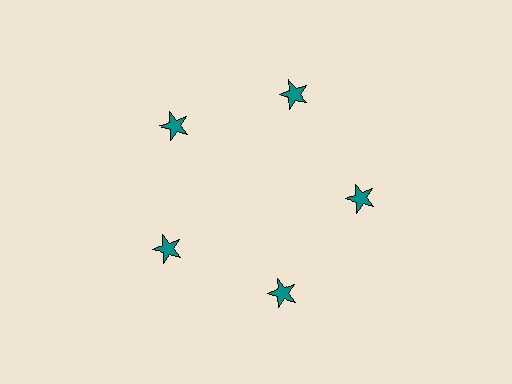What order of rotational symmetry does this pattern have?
This pattern has 5-fold rotational symmetry.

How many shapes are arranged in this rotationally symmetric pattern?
There are 5 shapes, arranged in 5 groups of 1.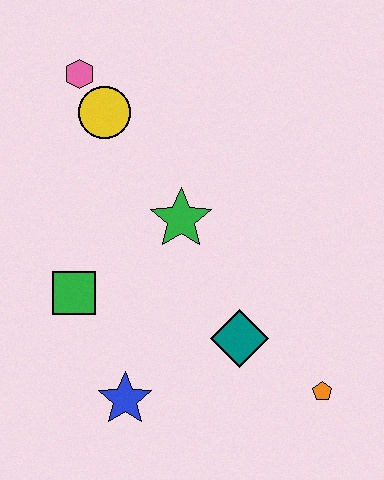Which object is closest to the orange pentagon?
The teal diamond is closest to the orange pentagon.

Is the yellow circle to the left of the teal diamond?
Yes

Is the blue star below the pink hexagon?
Yes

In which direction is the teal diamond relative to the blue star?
The teal diamond is to the right of the blue star.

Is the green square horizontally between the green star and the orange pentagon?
No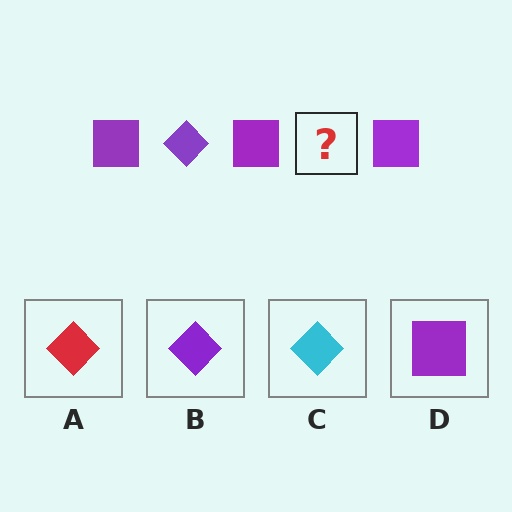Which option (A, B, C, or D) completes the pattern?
B.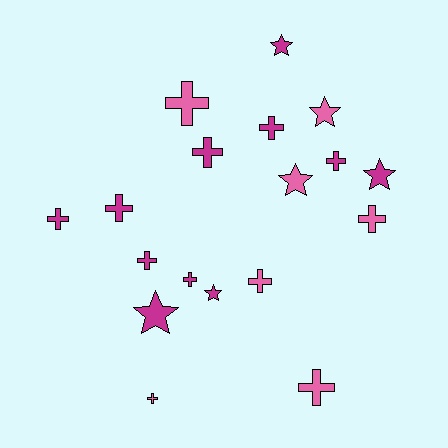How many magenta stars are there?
There are 4 magenta stars.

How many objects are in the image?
There are 18 objects.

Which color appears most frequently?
Magenta, with 11 objects.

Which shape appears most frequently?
Cross, with 12 objects.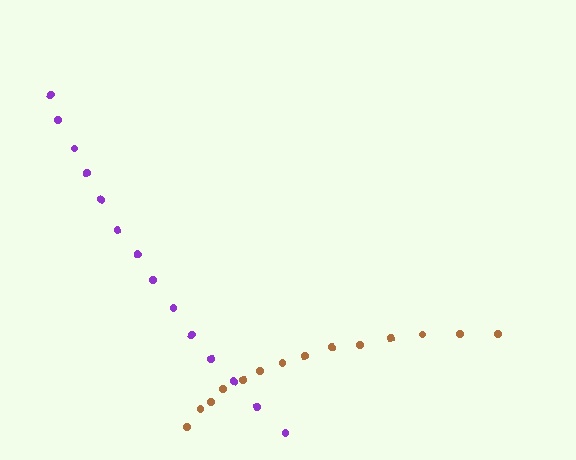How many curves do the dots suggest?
There are 2 distinct paths.